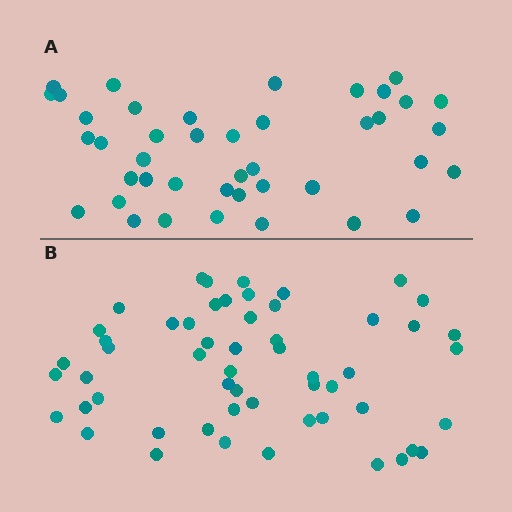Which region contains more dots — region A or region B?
Region B (the bottom region) has more dots.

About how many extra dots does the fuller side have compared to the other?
Region B has approximately 15 more dots than region A.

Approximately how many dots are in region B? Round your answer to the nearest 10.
About 60 dots. (The exact count is 55, which rounds to 60.)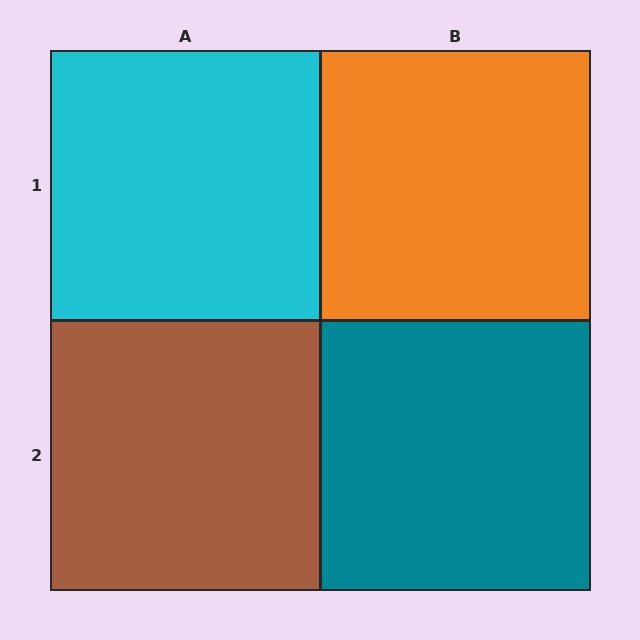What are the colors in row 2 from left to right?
Brown, teal.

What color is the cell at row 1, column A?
Cyan.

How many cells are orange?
1 cell is orange.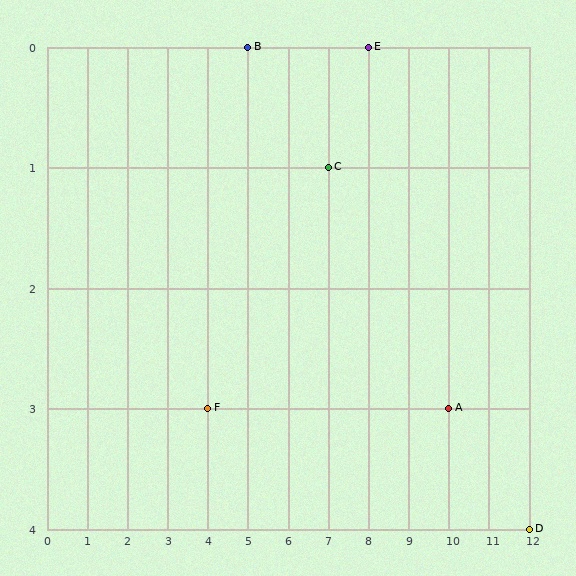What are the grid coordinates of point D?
Point D is at grid coordinates (12, 4).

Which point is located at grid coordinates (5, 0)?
Point B is at (5, 0).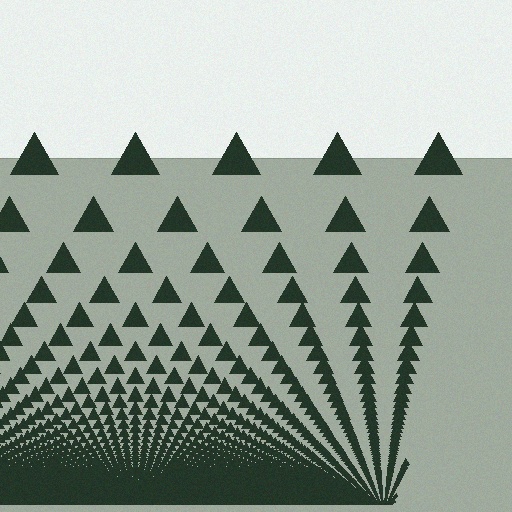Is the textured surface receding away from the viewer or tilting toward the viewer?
The surface appears to tilt toward the viewer. Texture elements get larger and sparser toward the top.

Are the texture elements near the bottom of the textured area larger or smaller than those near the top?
Smaller. The gradient is inverted — elements near the bottom are smaller and denser.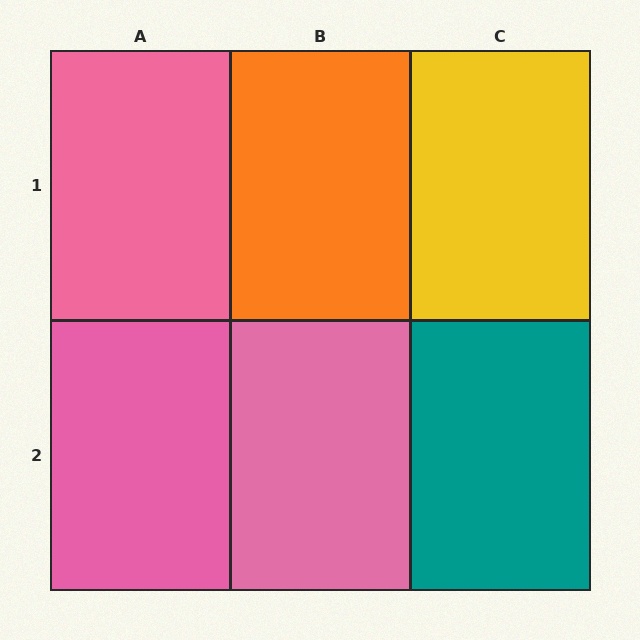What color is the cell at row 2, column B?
Pink.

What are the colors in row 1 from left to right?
Pink, orange, yellow.